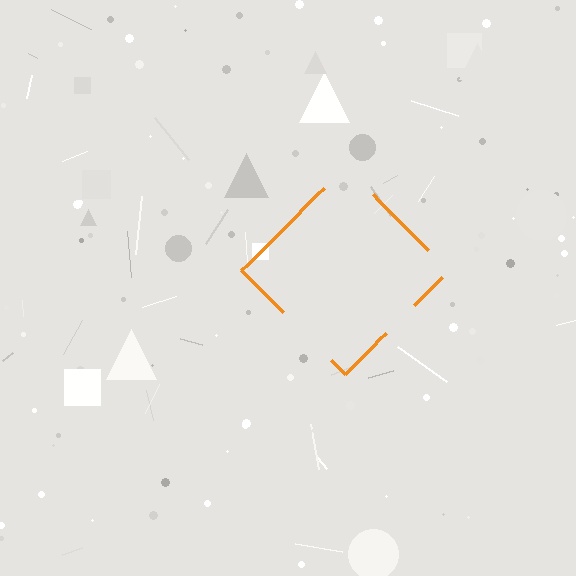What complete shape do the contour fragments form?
The contour fragments form a diamond.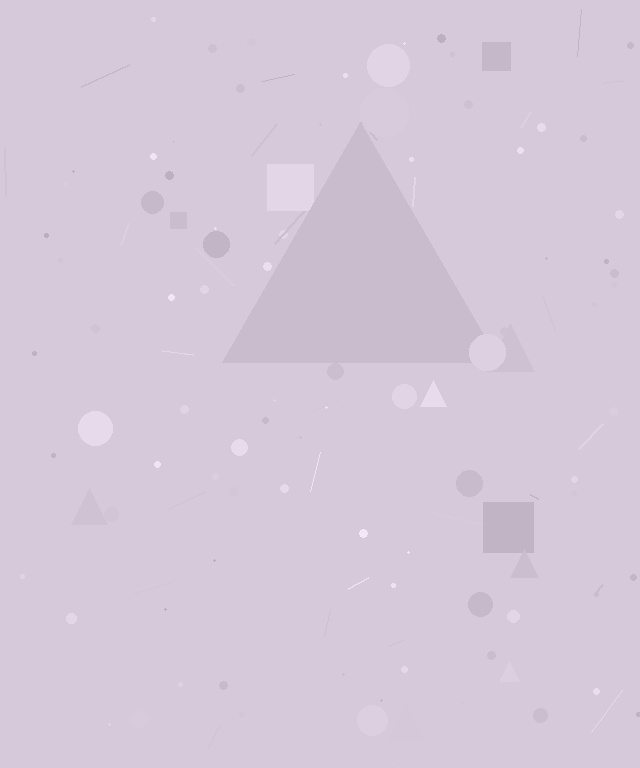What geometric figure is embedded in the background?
A triangle is embedded in the background.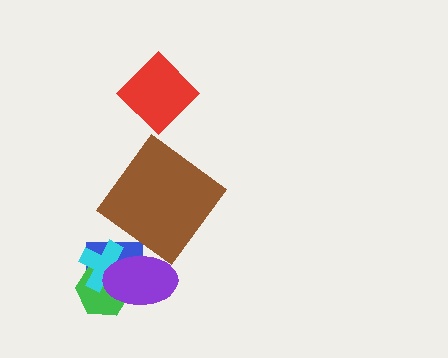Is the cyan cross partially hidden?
Yes, it is partially covered by another shape.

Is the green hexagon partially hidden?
Yes, it is partially covered by another shape.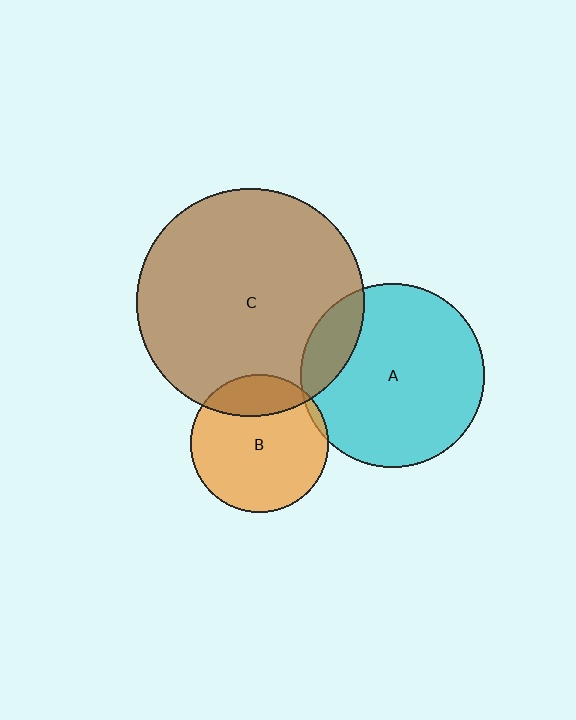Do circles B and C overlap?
Yes.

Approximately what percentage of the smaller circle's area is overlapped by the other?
Approximately 20%.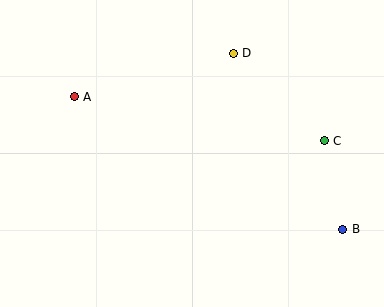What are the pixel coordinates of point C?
Point C is at (324, 141).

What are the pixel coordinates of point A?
Point A is at (74, 97).